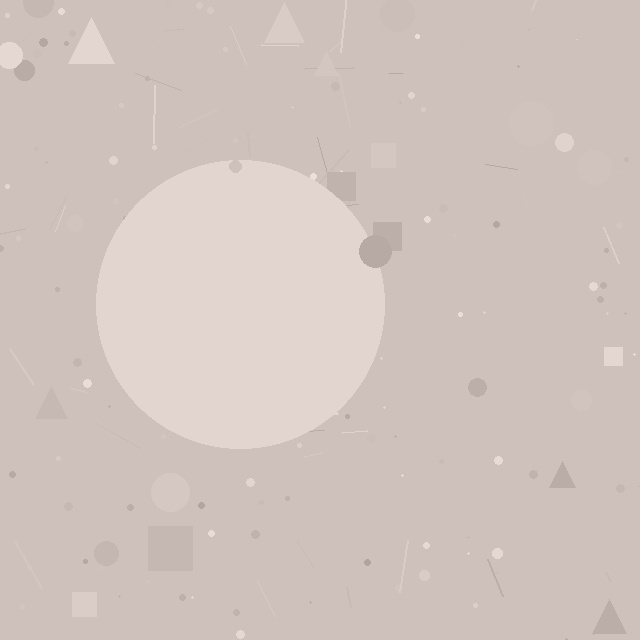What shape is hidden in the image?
A circle is hidden in the image.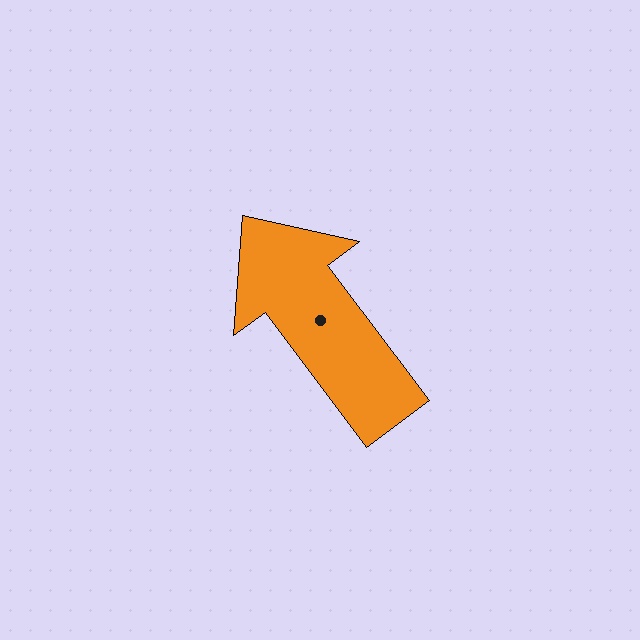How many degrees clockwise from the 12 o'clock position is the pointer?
Approximately 323 degrees.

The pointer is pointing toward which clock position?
Roughly 11 o'clock.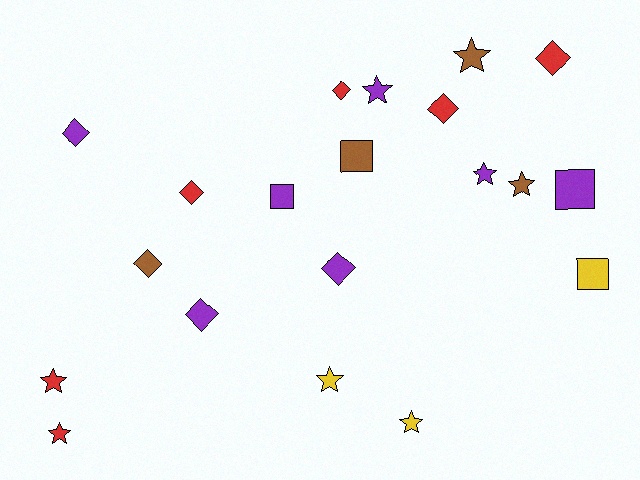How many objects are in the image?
There are 20 objects.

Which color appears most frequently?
Purple, with 7 objects.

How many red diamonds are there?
There are 4 red diamonds.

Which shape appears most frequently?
Star, with 8 objects.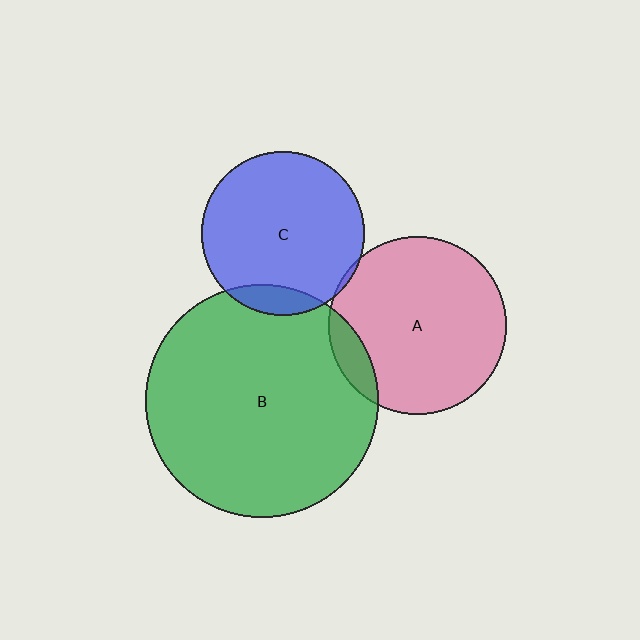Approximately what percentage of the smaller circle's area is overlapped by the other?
Approximately 5%.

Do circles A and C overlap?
Yes.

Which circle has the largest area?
Circle B (green).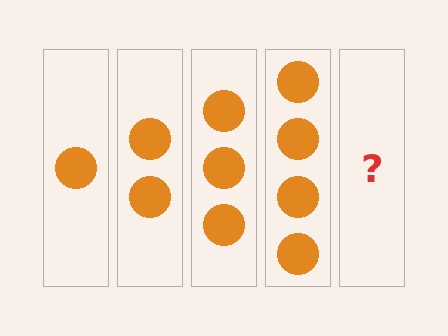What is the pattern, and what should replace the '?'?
The pattern is that each step adds one more circle. The '?' should be 5 circles.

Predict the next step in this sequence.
The next step is 5 circles.